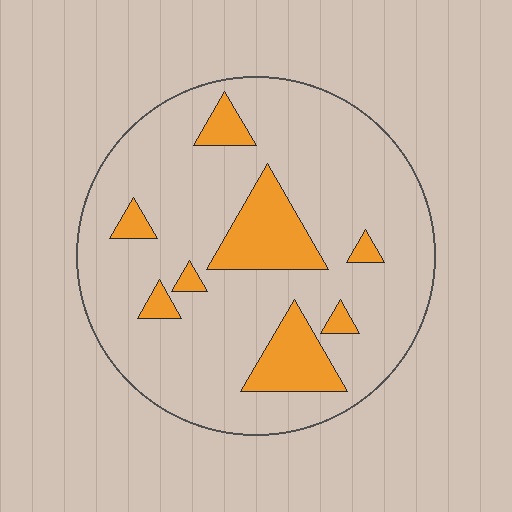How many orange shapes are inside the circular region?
8.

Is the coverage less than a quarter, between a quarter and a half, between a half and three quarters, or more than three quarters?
Less than a quarter.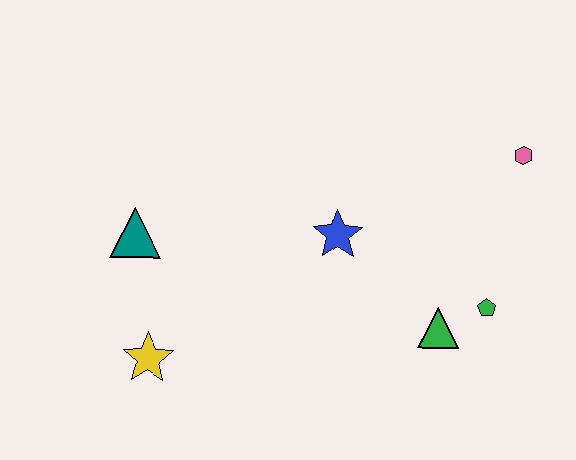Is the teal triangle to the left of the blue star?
Yes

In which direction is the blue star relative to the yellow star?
The blue star is to the right of the yellow star.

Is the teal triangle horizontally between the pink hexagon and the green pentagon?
No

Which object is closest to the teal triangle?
The yellow star is closest to the teal triangle.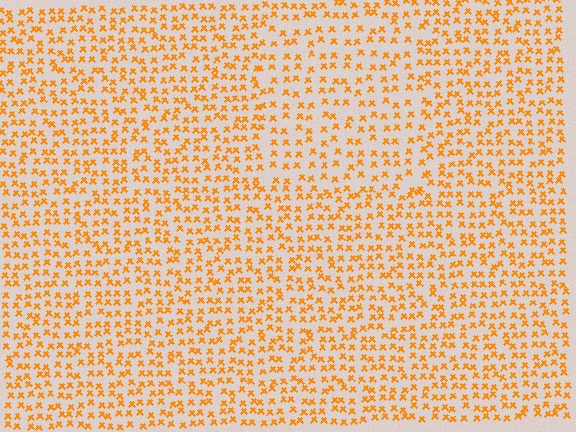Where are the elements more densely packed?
The elements are more densely packed outside the rectangle boundary.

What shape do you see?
I see a rectangle.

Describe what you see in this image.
The image contains small orange elements arranged at two different densities. A rectangle-shaped region is visible where the elements are less densely packed than the surrounding area.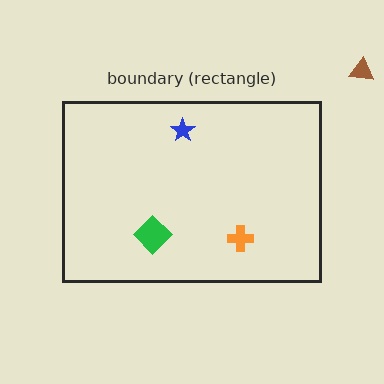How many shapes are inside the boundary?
3 inside, 1 outside.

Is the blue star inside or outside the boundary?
Inside.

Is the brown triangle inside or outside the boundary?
Outside.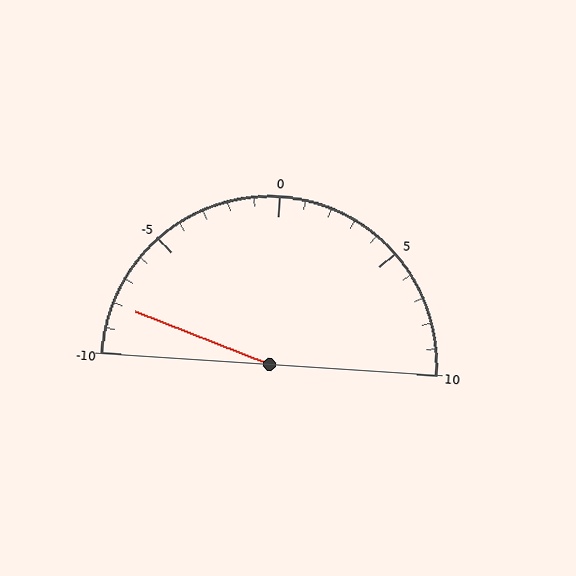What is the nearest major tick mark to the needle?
The nearest major tick mark is -10.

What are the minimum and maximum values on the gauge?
The gauge ranges from -10 to 10.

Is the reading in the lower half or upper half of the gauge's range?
The reading is in the lower half of the range (-10 to 10).